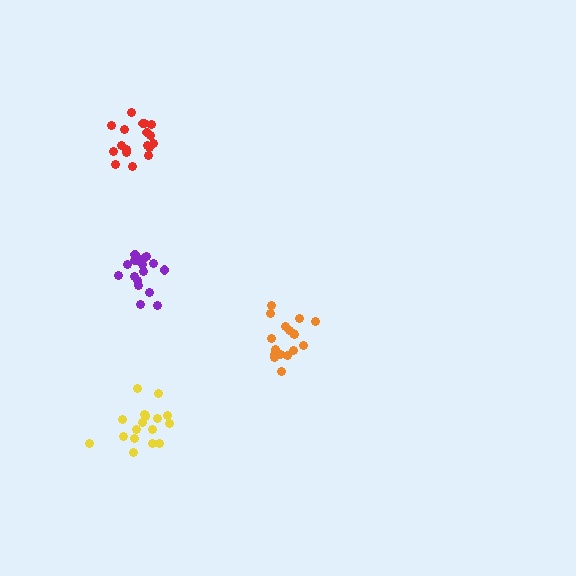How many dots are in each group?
Group 1: 18 dots, Group 2: 18 dots, Group 3: 17 dots, Group 4: 18 dots (71 total).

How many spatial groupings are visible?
There are 4 spatial groupings.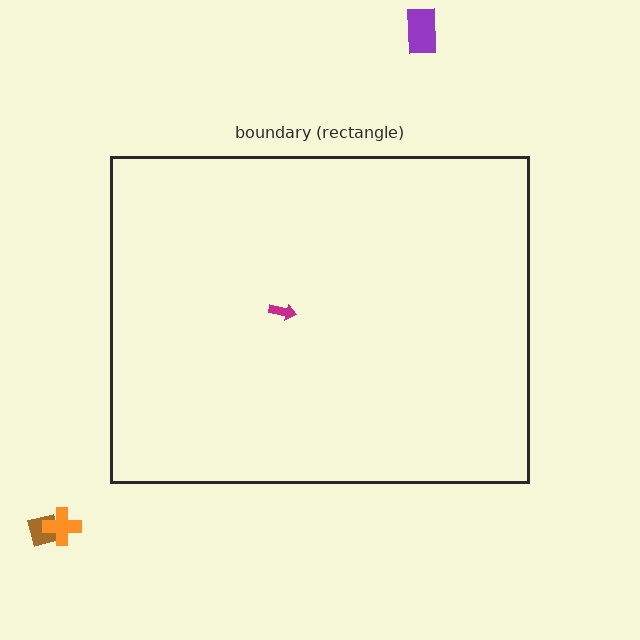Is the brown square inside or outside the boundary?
Outside.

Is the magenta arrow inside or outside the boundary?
Inside.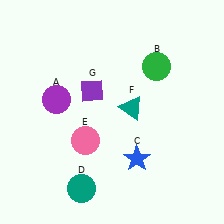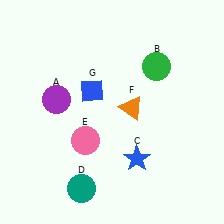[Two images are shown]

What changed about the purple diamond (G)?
In Image 1, G is purple. In Image 2, it changed to blue.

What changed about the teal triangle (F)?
In Image 1, F is teal. In Image 2, it changed to orange.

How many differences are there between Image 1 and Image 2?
There are 2 differences between the two images.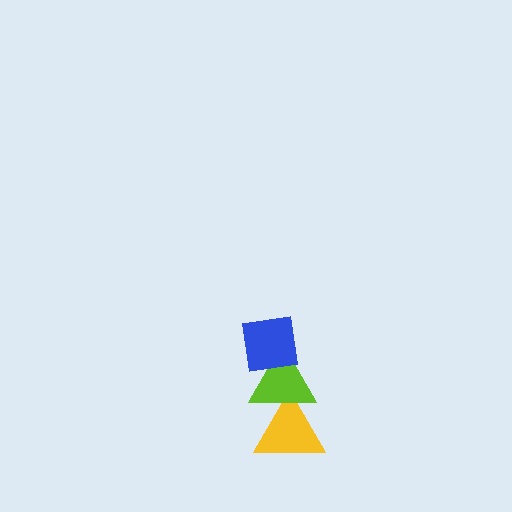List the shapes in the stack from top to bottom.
From top to bottom: the blue square, the lime triangle, the yellow triangle.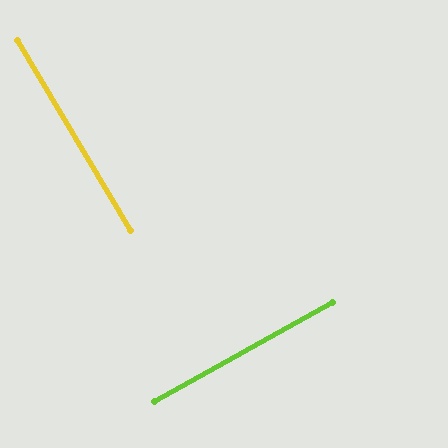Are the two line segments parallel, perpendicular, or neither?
Perpendicular — they meet at approximately 88°.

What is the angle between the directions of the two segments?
Approximately 88 degrees.